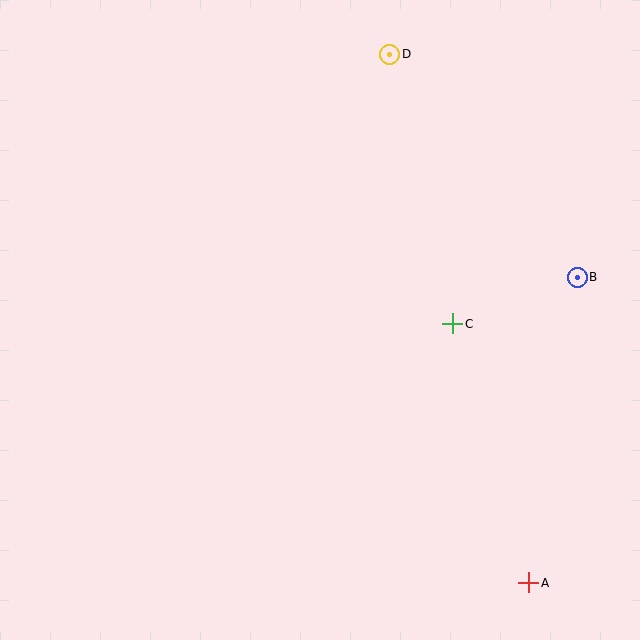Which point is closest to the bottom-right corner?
Point A is closest to the bottom-right corner.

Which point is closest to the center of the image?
Point C at (453, 324) is closest to the center.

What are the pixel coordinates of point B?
Point B is at (577, 277).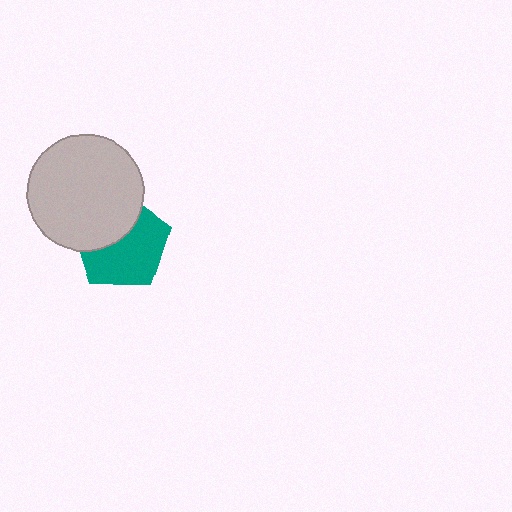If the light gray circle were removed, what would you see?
You would see the complete teal pentagon.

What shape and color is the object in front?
The object in front is a light gray circle.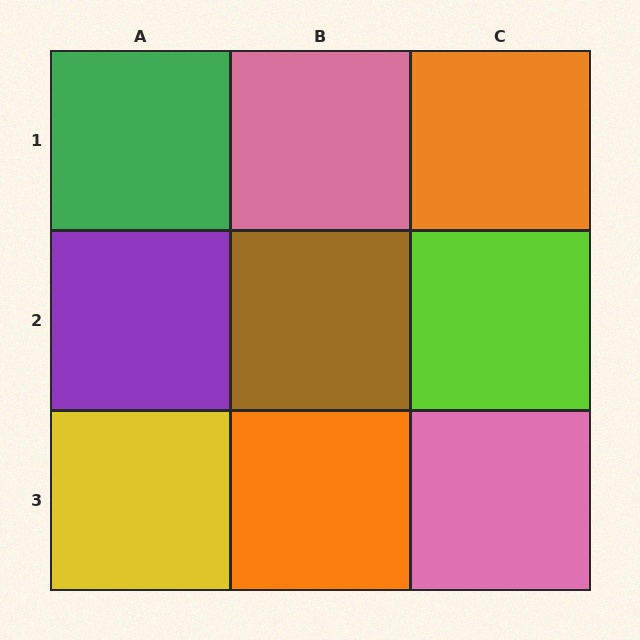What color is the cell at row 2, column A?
Purple.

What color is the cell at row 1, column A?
Green.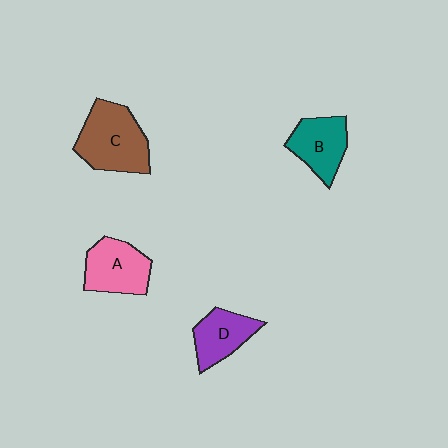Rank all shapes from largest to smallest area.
From largest to smallest: C (brown), A (pink), B (teal), D (purple).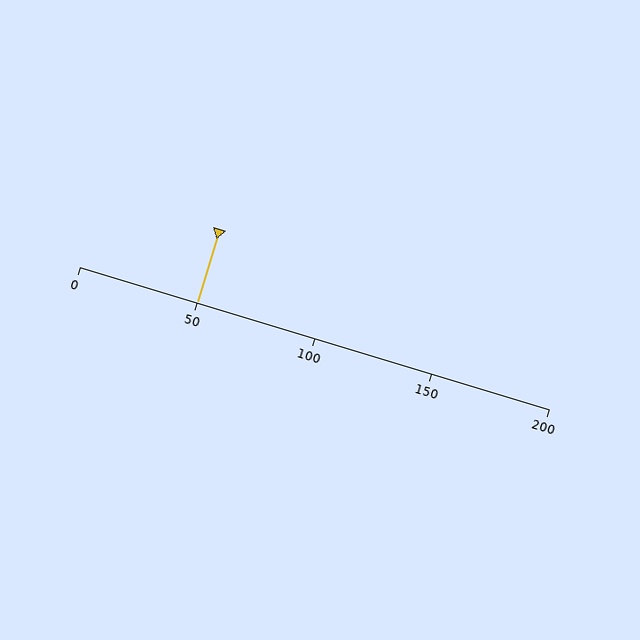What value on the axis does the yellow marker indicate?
The marker indicates approximately 50.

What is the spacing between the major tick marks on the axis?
The major ticks are spaced 50 apart.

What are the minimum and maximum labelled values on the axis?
The axis runs from 0 to 200.